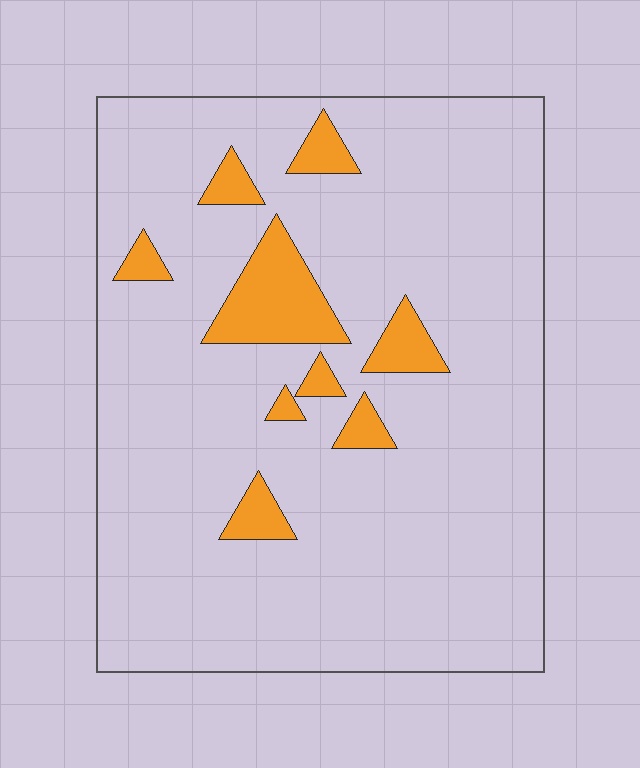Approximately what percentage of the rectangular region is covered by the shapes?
Approximately 10%.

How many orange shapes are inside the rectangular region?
9.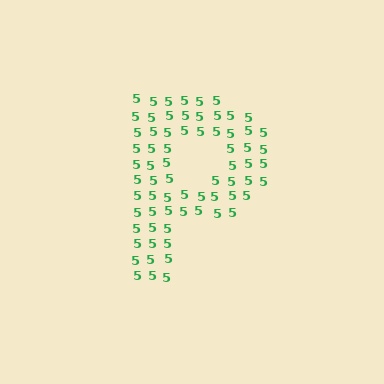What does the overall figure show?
The overall figure shows the letter P.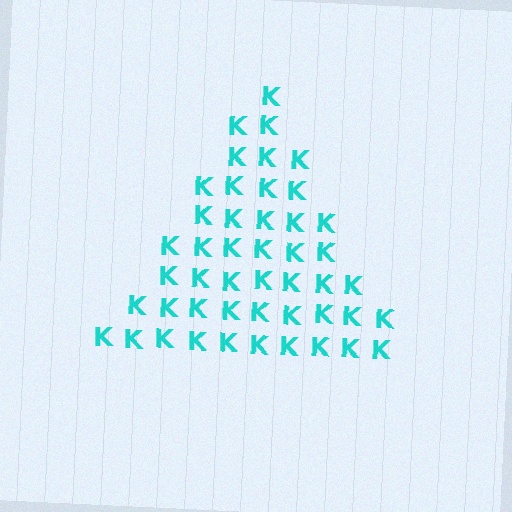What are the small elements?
The small elements are letter K's.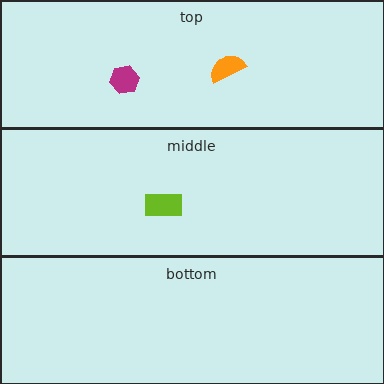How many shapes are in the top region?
2.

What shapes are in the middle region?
The lime rectangle.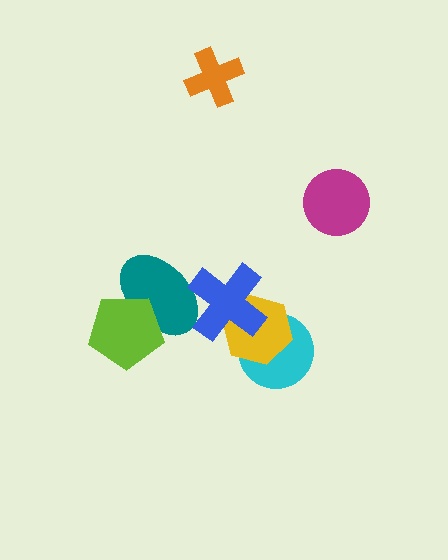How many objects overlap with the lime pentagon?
1 object overlaps with the lime pentagon.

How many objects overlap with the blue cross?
3 objects overlap with the blue cross.